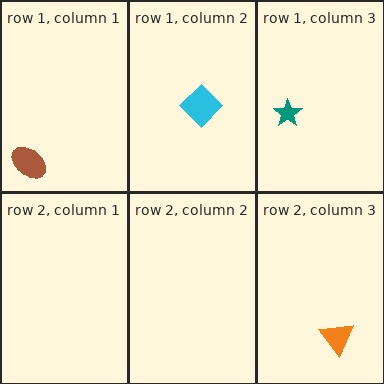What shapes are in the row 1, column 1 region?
The brown ellipse.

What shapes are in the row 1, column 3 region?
The teal star.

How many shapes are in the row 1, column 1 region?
1.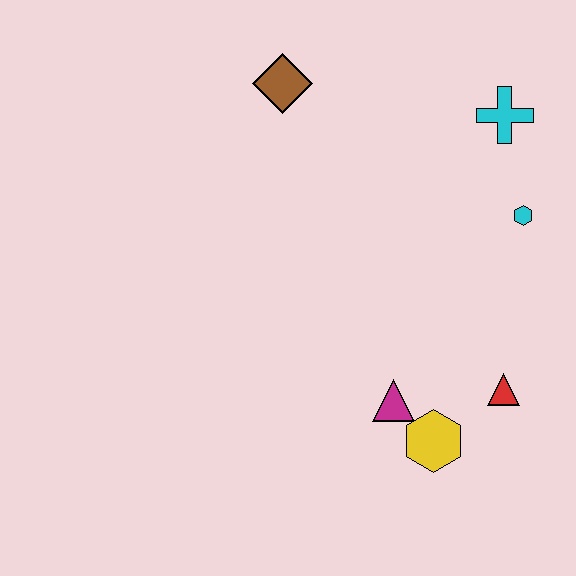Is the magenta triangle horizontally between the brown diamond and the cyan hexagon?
Yes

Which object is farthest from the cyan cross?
The yellow hexagon is farthest from the cyan cross.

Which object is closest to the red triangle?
The yellow hexagon is closest to the red triangle.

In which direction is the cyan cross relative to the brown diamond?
The cyan cross is to the right of the brown diamond.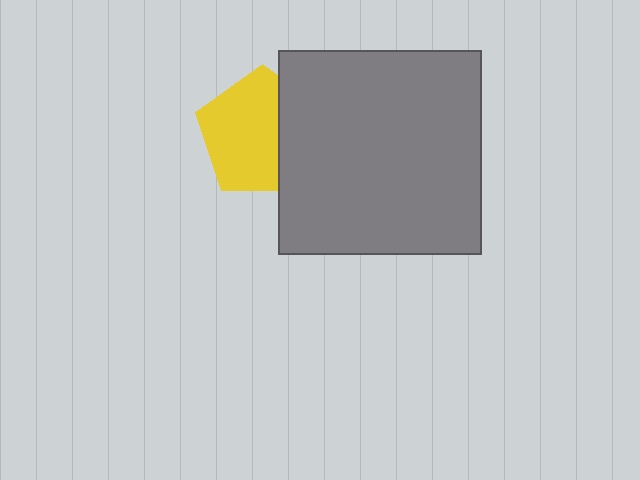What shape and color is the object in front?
The object in front is a gray square.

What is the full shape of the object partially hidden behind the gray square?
The partially hidden object is a yellow pentagon.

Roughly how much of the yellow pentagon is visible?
Most of it is visible (roughly 65%).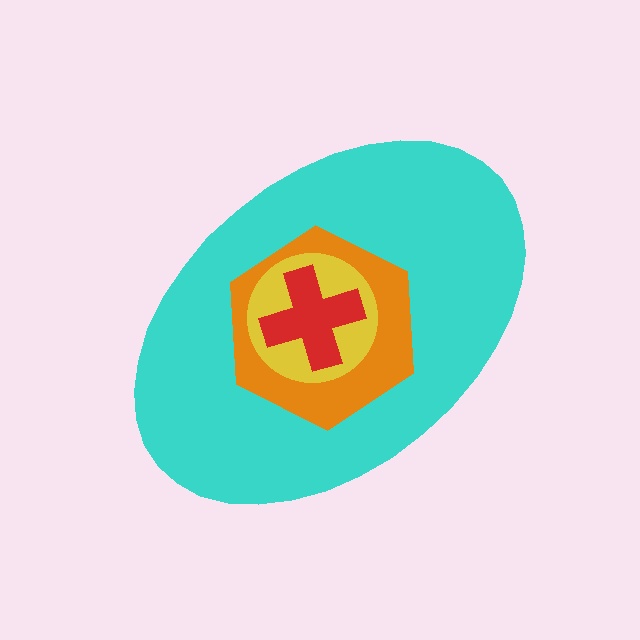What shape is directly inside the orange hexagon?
The yellow circle.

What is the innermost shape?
The red cross.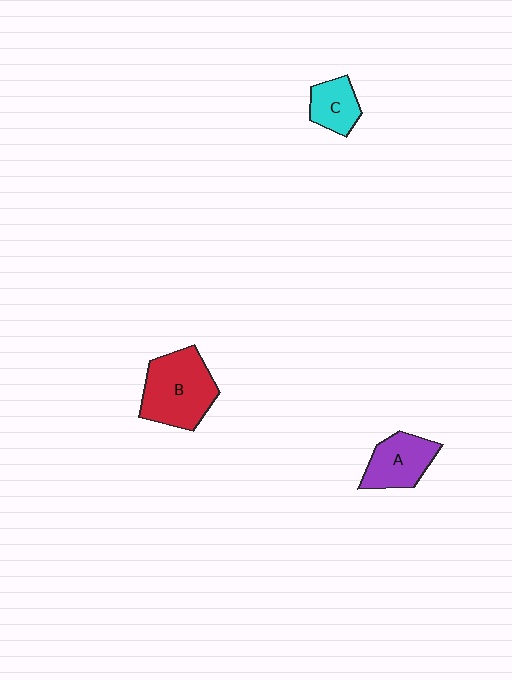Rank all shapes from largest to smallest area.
From largest to smallest: B (red), A (purple), C (cyan).